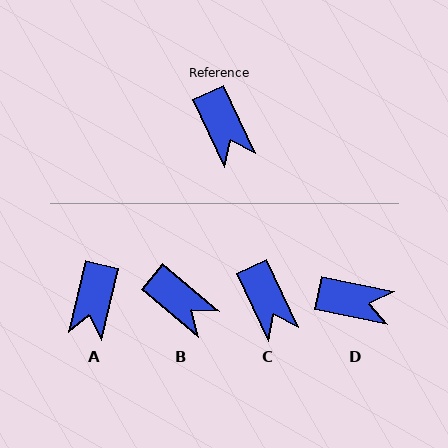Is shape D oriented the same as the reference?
No, it is off by about 53 degrees.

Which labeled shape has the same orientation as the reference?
C.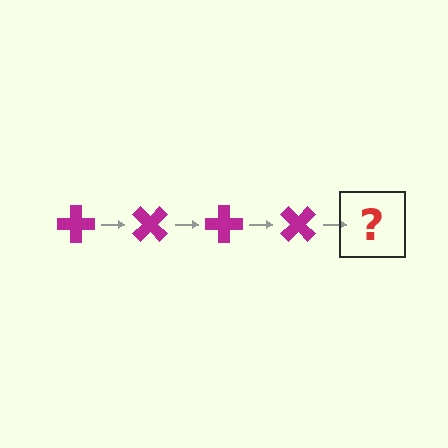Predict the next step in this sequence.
The next step is a magenta cross rotated 180 degrees.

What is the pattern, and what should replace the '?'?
The pattern is that the cross rotates 45 degrees each step. The '?' should be a magenta cross rotated 180 degrees.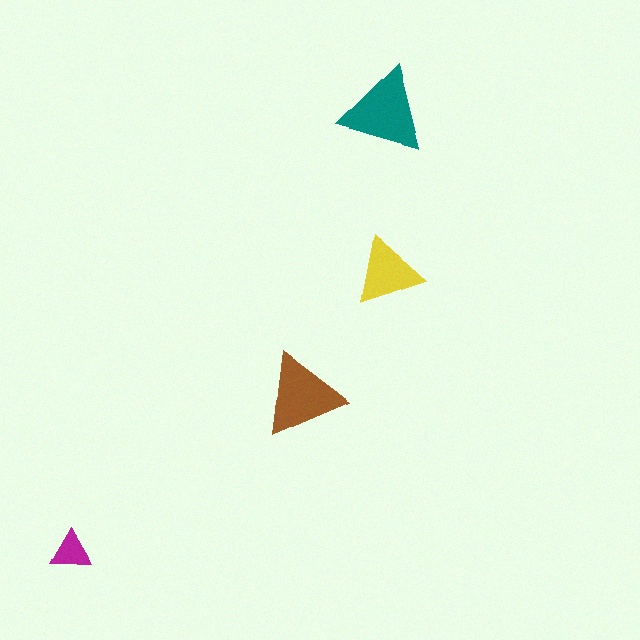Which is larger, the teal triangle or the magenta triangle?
The teal one.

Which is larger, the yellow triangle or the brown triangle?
The brown one.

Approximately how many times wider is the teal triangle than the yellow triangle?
About 1.5 times wider.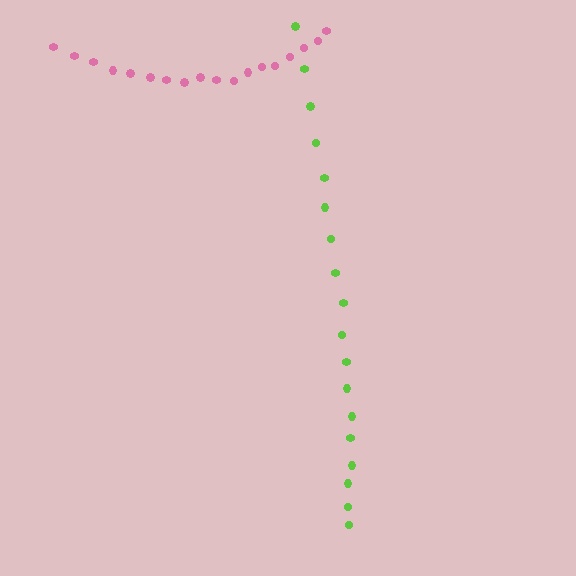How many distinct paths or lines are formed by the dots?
There are 2 distinct paths.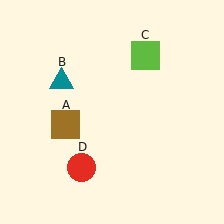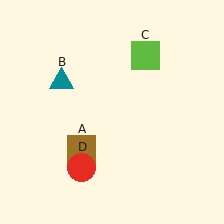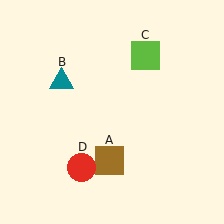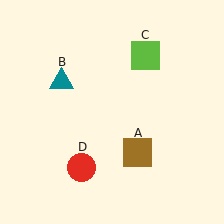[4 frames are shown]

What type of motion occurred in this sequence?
The brown square (object A) rotated counterclockwise around the center of the scene.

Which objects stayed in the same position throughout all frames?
Teal triangle (object B) and lime square (object C) and red circle (object D) remained stationary.